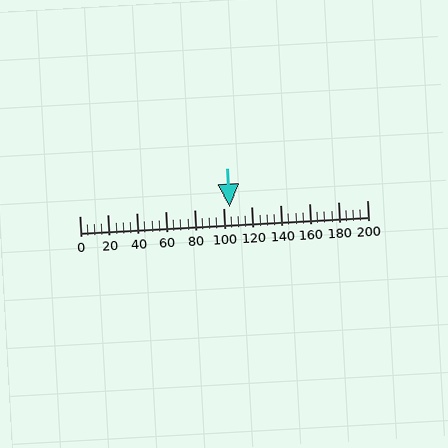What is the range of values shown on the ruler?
The ruler shows values from 0 to 200.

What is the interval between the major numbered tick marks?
The major tick marks are spaced 20 units apart.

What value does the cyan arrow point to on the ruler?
The cyan arrow points to approximately 104.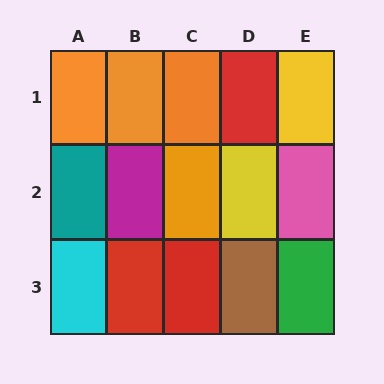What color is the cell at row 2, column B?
Magenta.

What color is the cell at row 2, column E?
Pink.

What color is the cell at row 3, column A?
Cyan.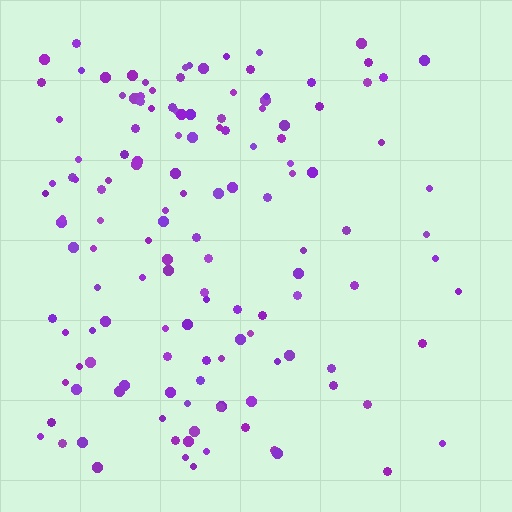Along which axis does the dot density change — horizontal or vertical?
Horizontal.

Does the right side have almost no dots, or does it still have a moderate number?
Still a moderate number, just noticeably fewer than the left.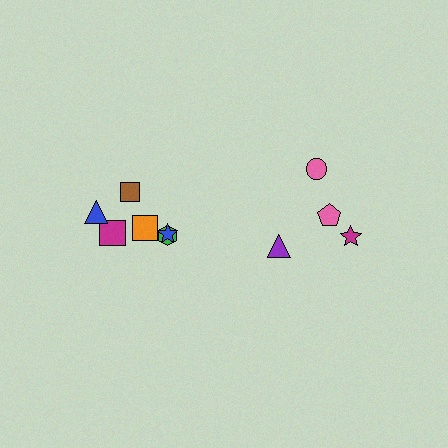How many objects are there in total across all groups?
There are 10 objects.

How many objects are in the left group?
There are 6 objects.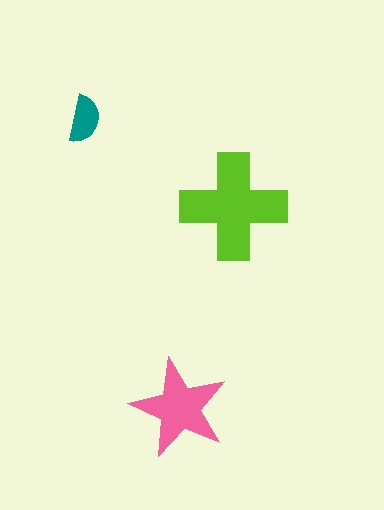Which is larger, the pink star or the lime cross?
The lime cross.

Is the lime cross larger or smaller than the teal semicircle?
Larger.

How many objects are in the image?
There are 3 objects in the image.